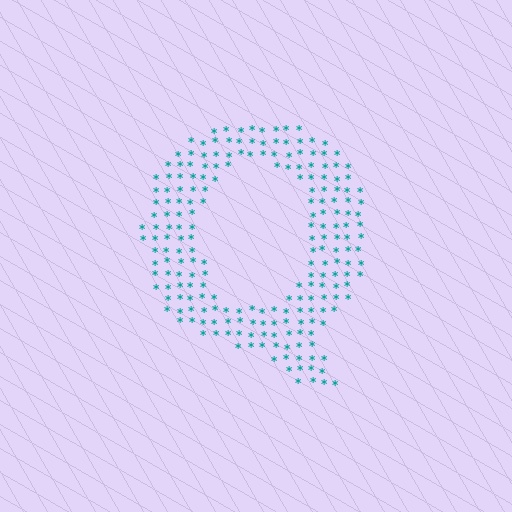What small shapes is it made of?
It is made of small asterisks.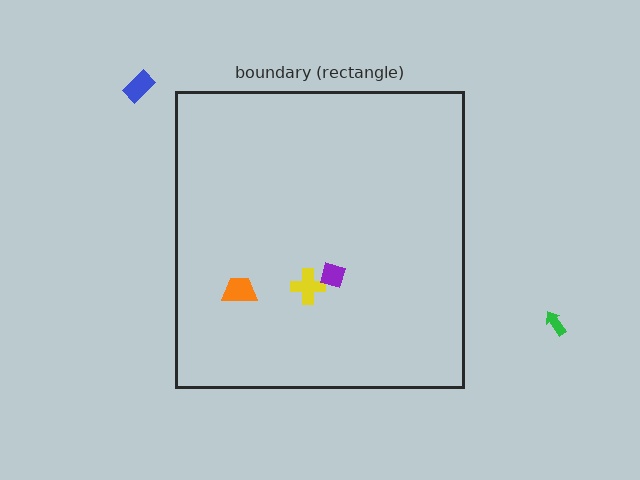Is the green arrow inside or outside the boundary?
Outside.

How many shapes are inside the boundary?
3 inside, 2 outside.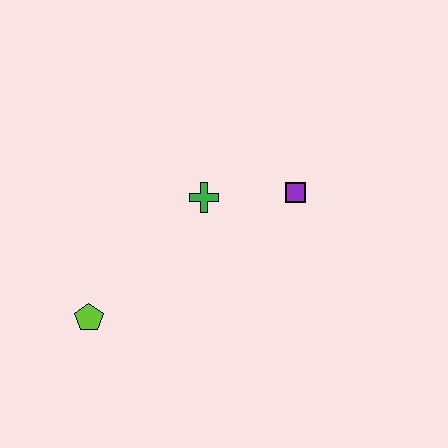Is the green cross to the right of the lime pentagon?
Yes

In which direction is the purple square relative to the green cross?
The purple square is to the right of the green cross.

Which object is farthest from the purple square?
The lime pentagon is farthest from the purple square.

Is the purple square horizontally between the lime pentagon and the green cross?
No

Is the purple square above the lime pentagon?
Yes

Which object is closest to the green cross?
The purple square is closest to the green cross.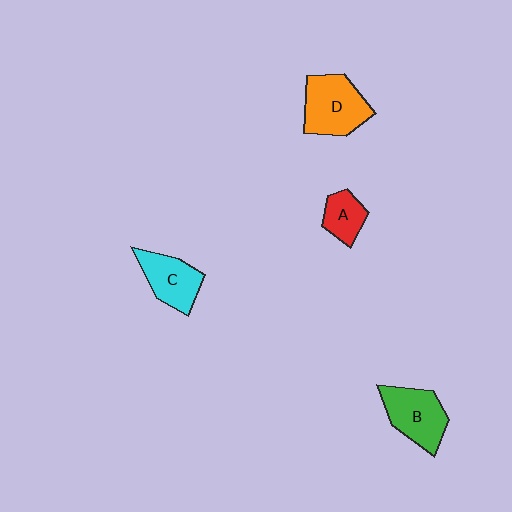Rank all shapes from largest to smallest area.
From largest to smallest: D (orange), B (green), C (cyan), A (red).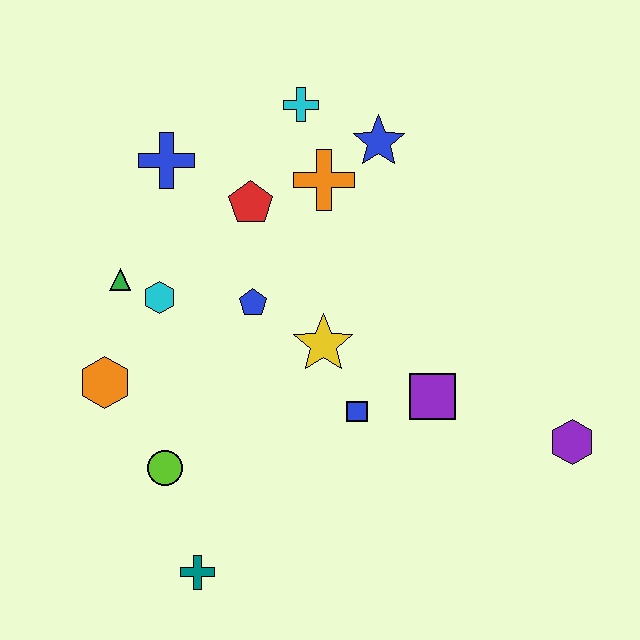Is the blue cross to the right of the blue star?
No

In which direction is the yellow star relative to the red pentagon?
The yellow star is below the red pentagon.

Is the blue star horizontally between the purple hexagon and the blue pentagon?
Yes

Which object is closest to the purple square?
The blue square is closest to the purple square.